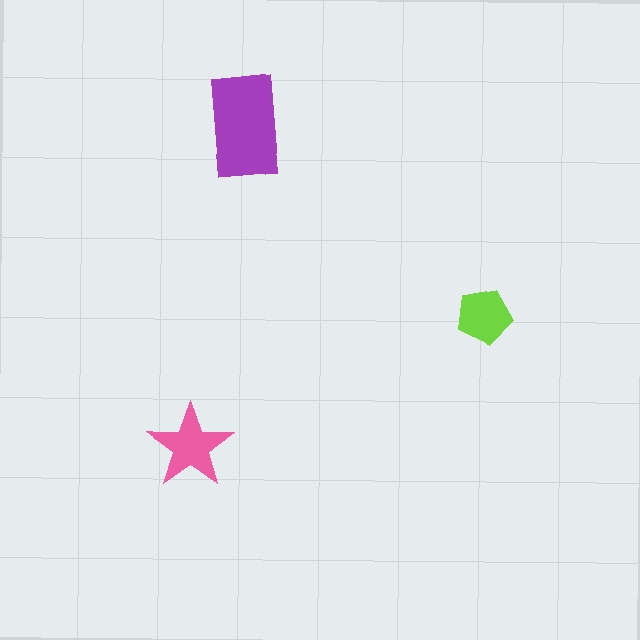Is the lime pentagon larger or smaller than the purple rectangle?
Smaller.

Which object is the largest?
The purple rectangle.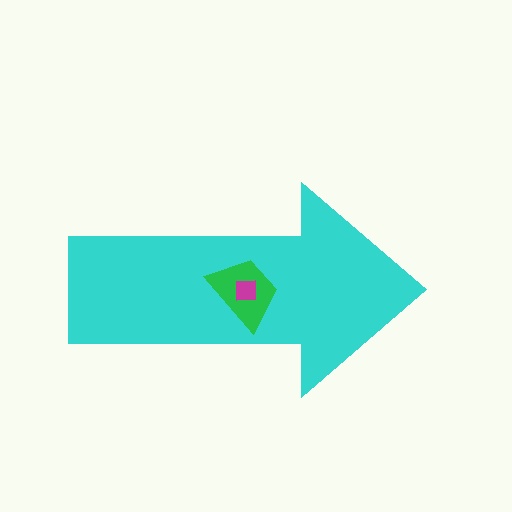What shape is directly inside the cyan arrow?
The green trapezoid.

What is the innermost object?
The magenta square.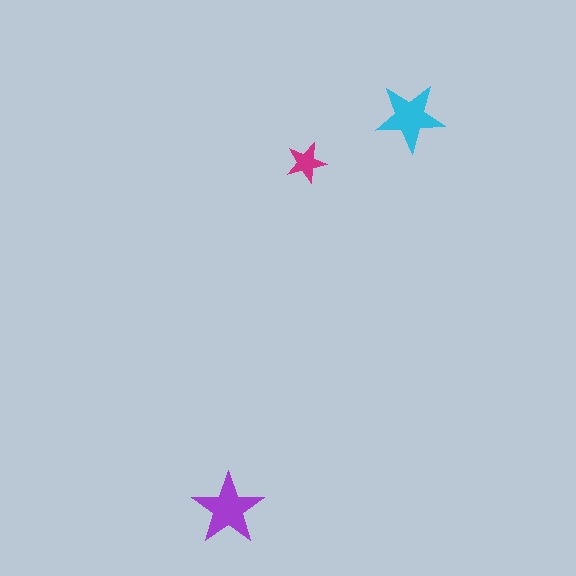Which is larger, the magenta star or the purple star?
The purple one.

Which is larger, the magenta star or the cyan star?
The cyan one.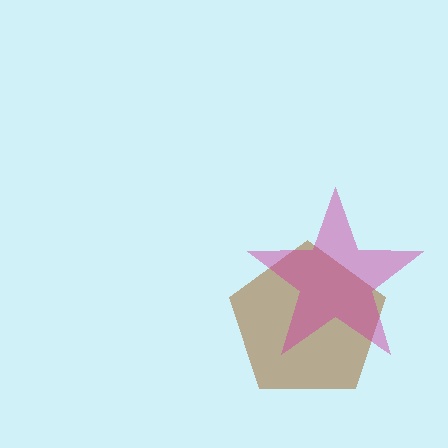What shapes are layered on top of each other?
The layered shapes are: a brown pentagon, a magenta star.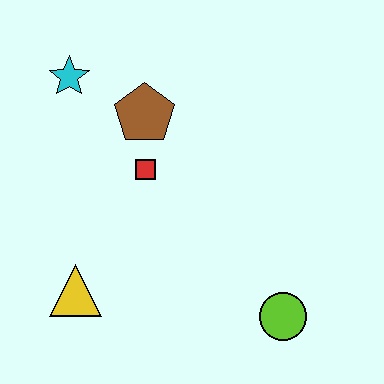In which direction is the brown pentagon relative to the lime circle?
The brown pentagon is above the lime circle.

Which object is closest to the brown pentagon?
The red square is closest to the brown pentagon.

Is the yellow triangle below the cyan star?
Yes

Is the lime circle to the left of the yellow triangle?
No